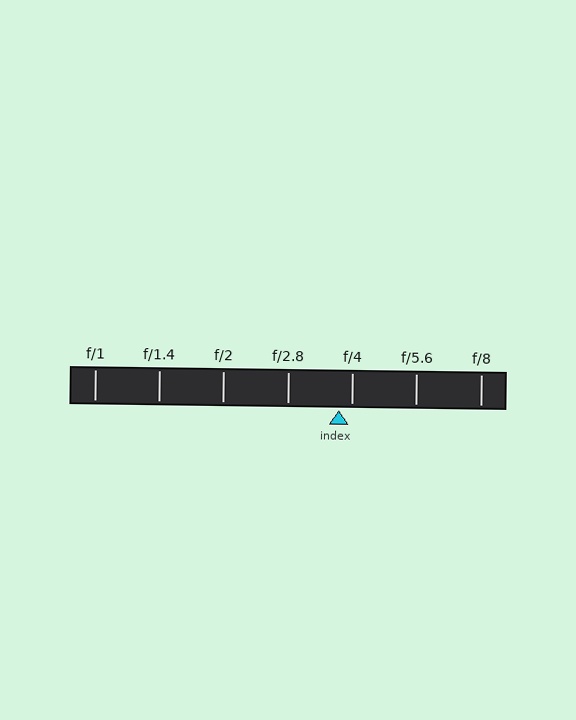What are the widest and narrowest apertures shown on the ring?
The widest aperture shown is f/1 and the narrowest is f/8.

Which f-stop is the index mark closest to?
The index mark is closest to f/4.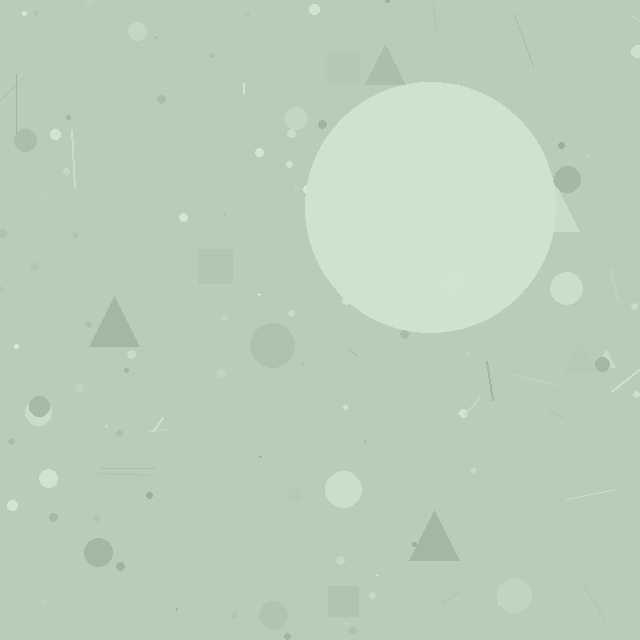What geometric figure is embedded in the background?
A circle is embedded in the background.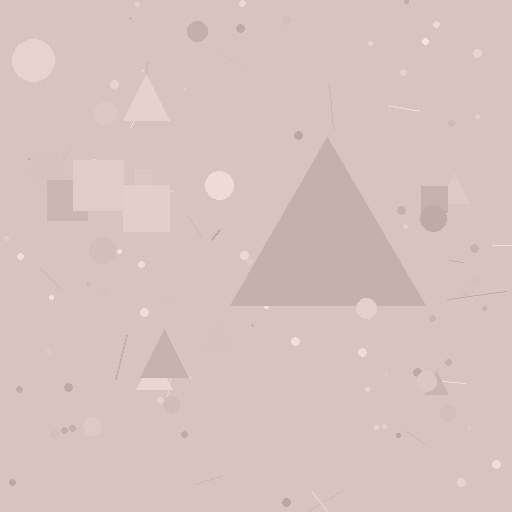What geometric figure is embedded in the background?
A triangle is embedded in the background.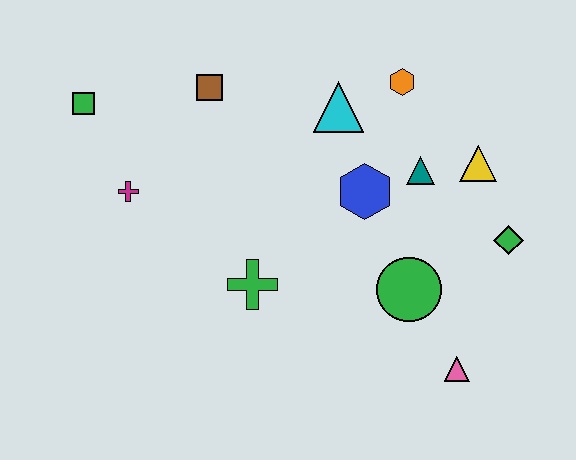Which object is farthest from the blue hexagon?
The green square is farthest from the blue hexagon.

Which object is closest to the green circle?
The pink triangle is closest to the green circle.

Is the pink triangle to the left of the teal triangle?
No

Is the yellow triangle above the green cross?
Yes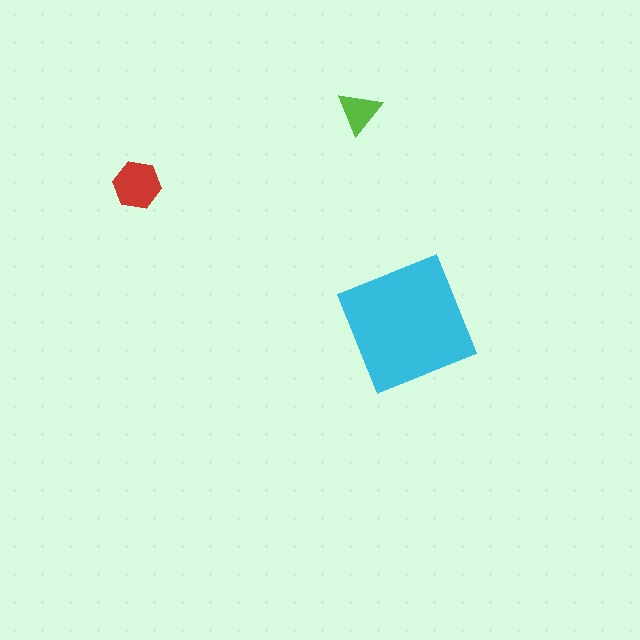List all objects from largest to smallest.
The cyan square, the red hexagon, the lime triangle.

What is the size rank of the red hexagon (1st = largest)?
2nd.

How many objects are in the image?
There are 3 objects in the image.